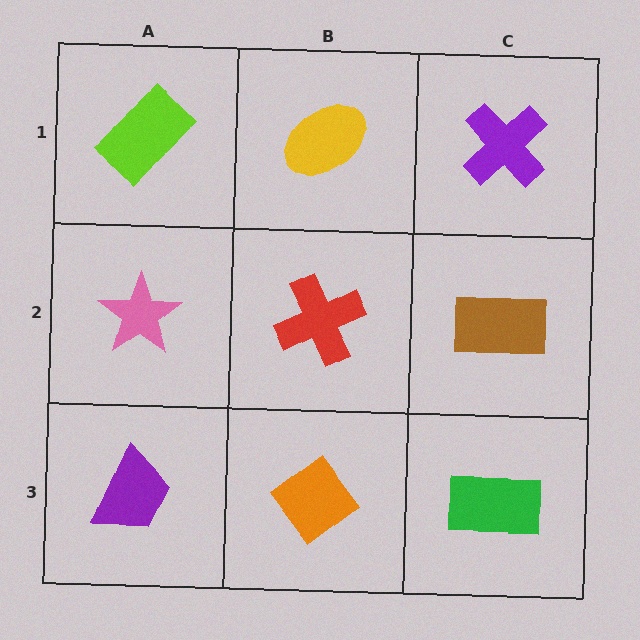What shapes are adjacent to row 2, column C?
A purple cross (row 1, column C), a green rectangle (row 3, column C), a red cross (row 2, column B).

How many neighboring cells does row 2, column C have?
3.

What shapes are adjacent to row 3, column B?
A red cross (row 2, column B), a purple trapezoid (row 3, column A), a green rectangle (row 3, column C).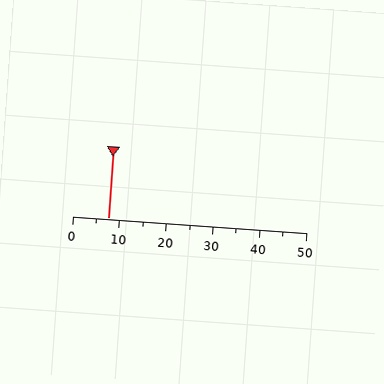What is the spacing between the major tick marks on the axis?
The major ticks are spaced 10 apart.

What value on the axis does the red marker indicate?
The marker indicates approximately 7.5.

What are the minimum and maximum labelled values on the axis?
The axis runs from 0 to 50.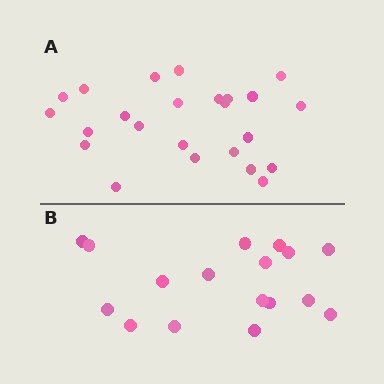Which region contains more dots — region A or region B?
Region A (the top region) has more dots.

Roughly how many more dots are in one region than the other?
Region A has roughly 8 or so more dots than region B.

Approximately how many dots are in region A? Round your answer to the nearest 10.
About 20 dots. (The exact count is 24, which rounds to 20.)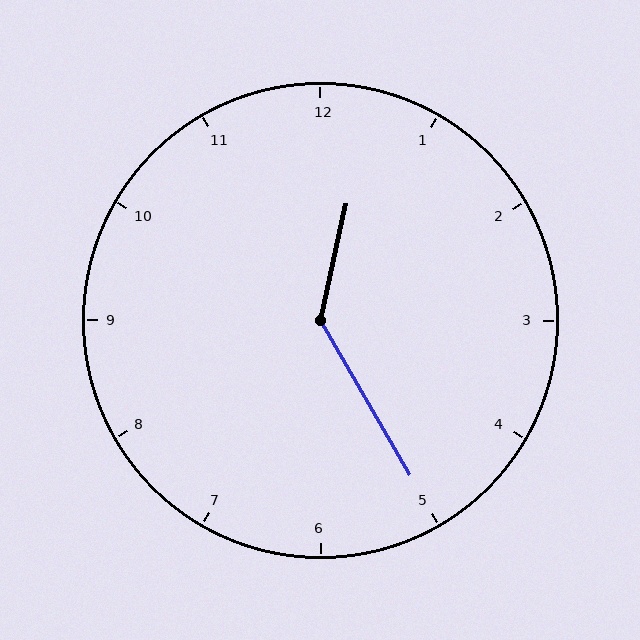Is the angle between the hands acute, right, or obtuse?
It is obtuse.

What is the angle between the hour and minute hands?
Approximately 138 degrees.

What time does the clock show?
12:25.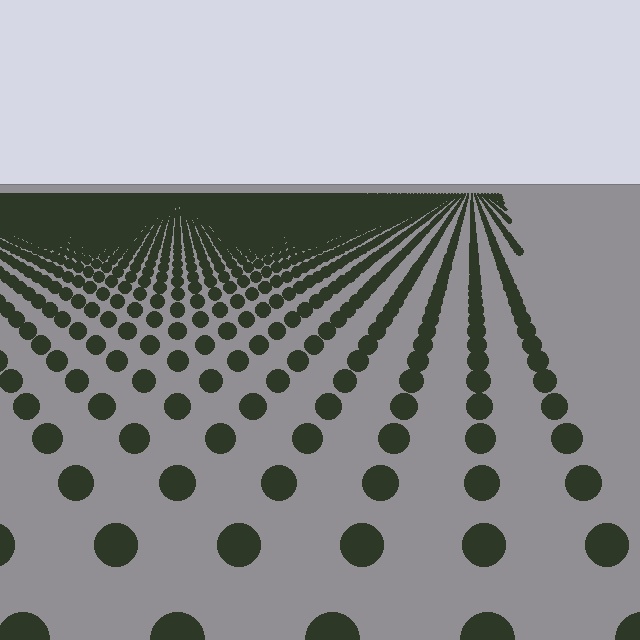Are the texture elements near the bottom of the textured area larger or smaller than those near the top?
Larger. Near the bottom, elements are closer to the viewer and appear at a bigger on-screen size.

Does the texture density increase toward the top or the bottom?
Density increases toward the top.